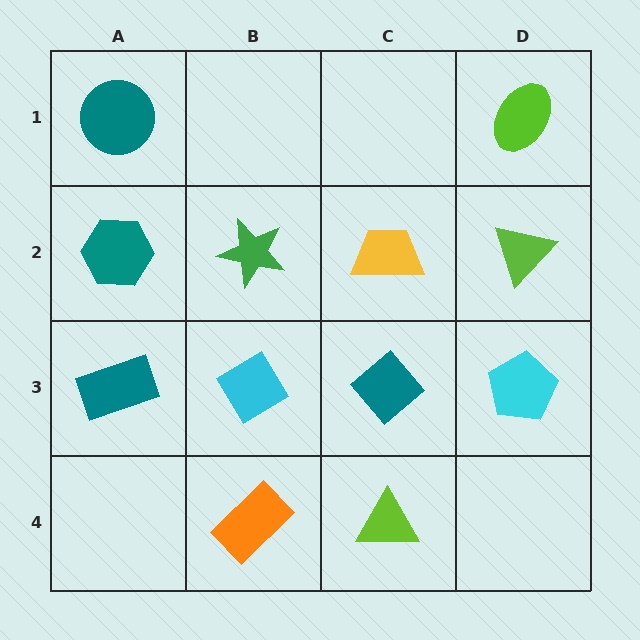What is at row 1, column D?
A lime ellipse.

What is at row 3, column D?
A cyan pentagon.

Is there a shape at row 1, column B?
No, that cell is empty.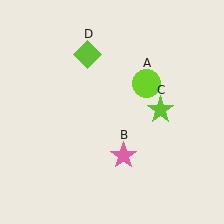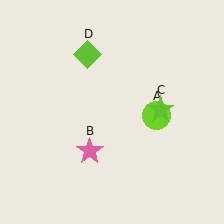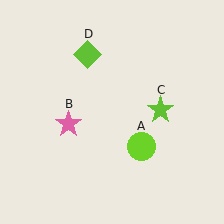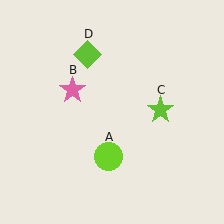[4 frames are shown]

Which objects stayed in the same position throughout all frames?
Lime star (object C) and lime diamond (object D) remained stationary.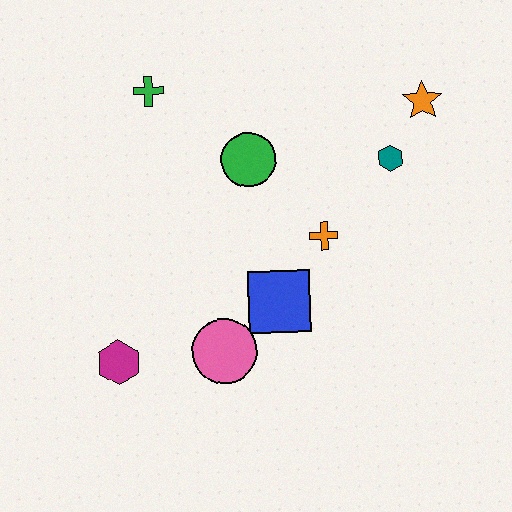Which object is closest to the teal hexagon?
The orange star is closest to the teal hexagon.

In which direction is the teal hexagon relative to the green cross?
The teal hexagon is to the right of the green cross.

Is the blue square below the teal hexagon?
Yes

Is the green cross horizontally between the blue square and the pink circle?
No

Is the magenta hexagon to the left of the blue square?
Yes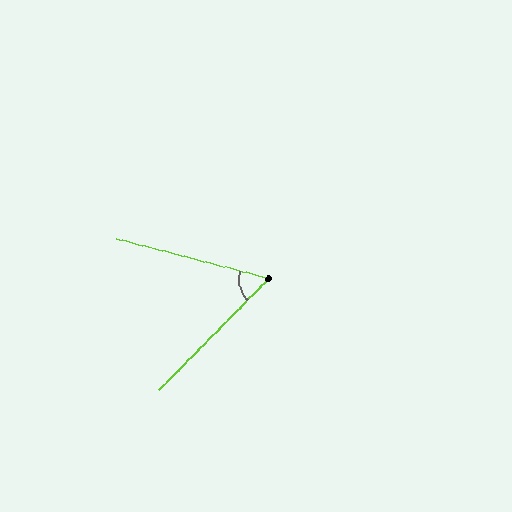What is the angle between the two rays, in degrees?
Approximately 60 degrees.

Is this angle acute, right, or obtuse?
It is acute.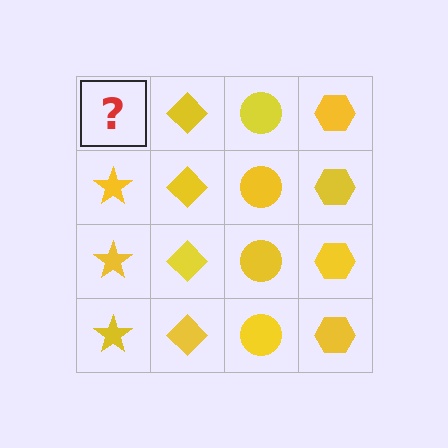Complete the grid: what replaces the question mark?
The question mark should be replaced with a yellow star.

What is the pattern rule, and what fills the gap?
The rule is that each column has a consistent shape. The gap should be filled with a yellow star.